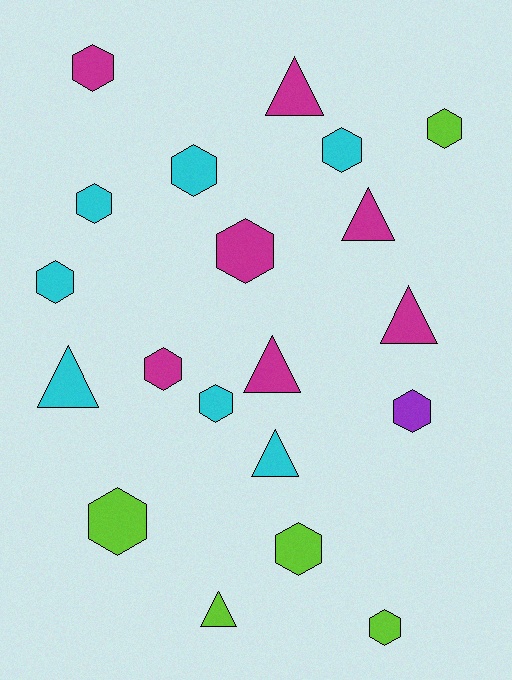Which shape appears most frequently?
Hexagon, with 13 objects.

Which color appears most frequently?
Magenta, with 7 objects.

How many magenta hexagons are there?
There are 3 magenta hexagons.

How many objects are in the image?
There are 20 objects.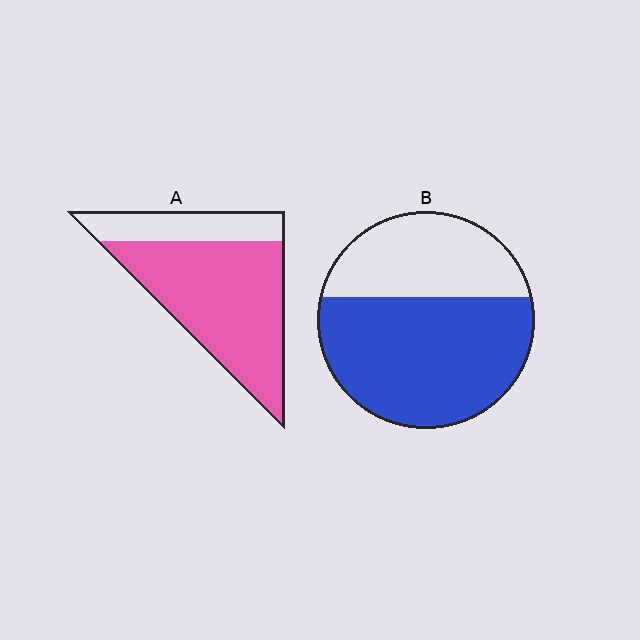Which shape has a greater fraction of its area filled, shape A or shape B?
Shape A.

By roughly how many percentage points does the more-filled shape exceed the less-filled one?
By roughly 10 percentage points (A over B).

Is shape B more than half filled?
Yes.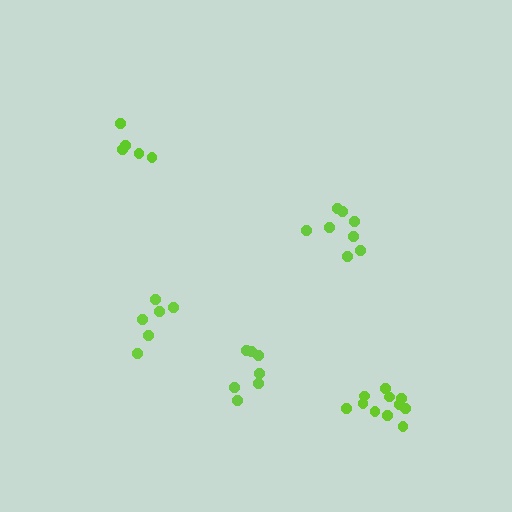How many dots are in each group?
Group 1: 7 dots, Group 2: 6 dots, Group 3: 11 dots, Group 4: 8 dots, Group 5: 5 dots (37 total).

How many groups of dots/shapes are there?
There are 5 groups.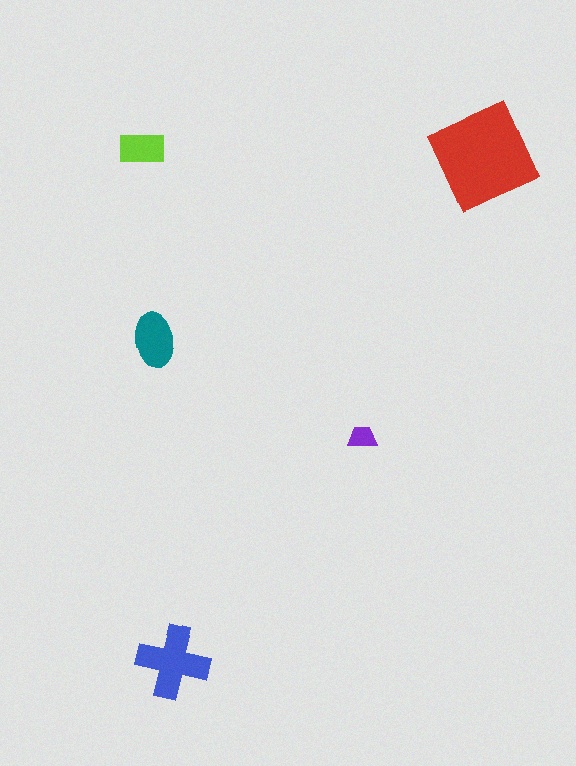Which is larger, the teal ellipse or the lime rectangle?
The teal ellipse.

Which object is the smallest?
The purple trapezoid.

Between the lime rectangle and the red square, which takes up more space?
The red square.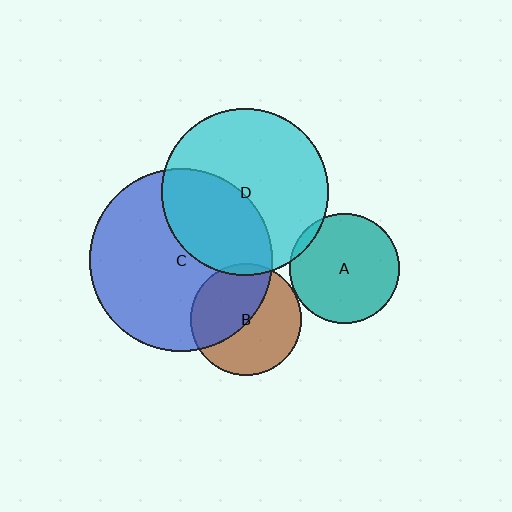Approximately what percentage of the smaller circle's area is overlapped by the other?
Approximately 45%.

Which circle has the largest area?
Circle C (blue).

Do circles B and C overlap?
Yes.